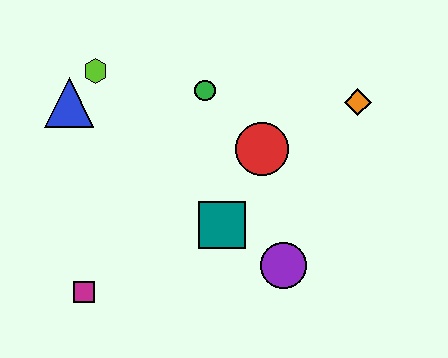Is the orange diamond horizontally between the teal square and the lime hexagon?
No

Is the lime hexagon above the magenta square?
Yes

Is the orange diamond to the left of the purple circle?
No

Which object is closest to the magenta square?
The teal square is closest to the magenta square.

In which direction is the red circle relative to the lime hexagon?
The red circle is to the right of the lime hexagon.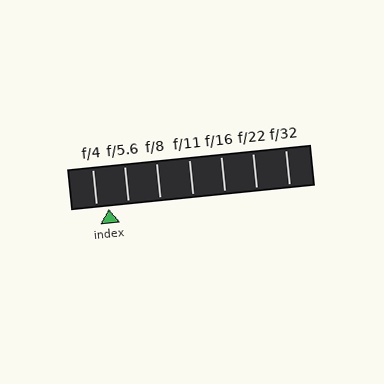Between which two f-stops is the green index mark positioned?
The index mark is between f/4 and f/5.6.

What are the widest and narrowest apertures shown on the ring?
The widest aperture shown is f/4 and the narrowest is f/32.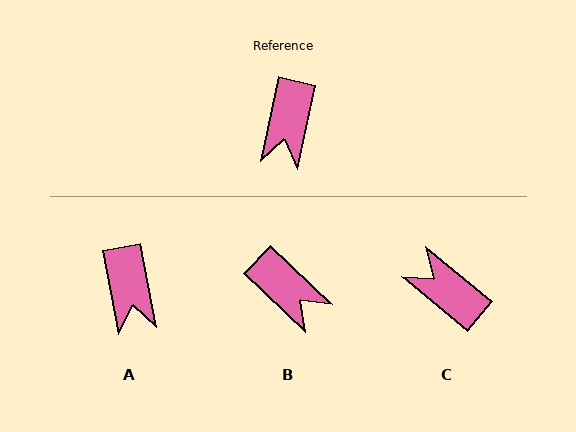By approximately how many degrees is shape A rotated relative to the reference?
Approximately 23 degrees counter-clockwise.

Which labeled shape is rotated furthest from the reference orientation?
C, about 117 degrees away.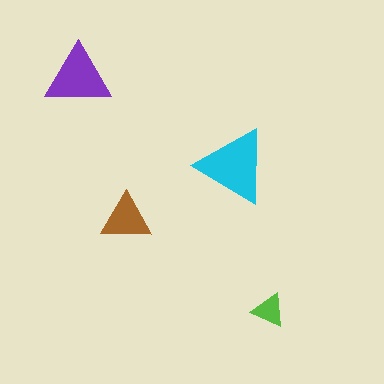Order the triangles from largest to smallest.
the cyan one, the purple one, the brown one, the lime one.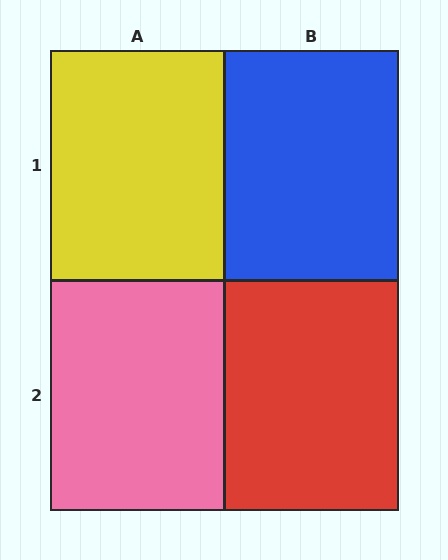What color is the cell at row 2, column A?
Pink.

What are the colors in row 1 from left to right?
Yellow, blue.